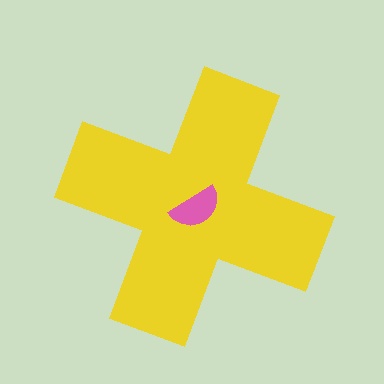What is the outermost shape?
The yellow cross.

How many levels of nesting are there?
2.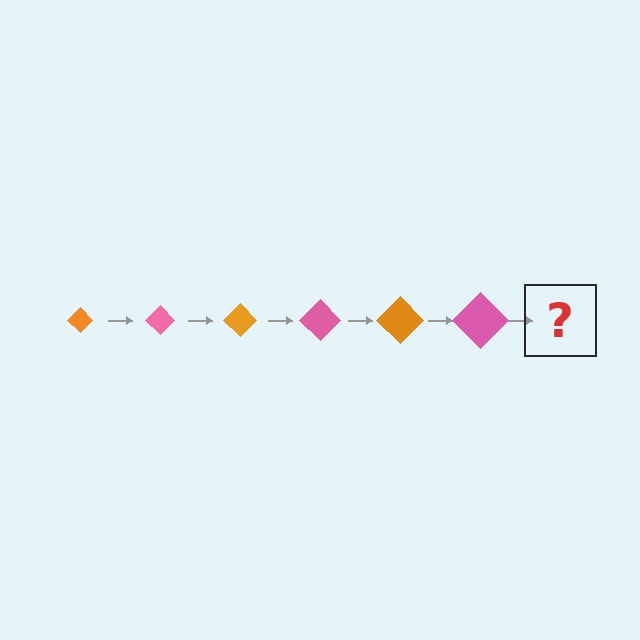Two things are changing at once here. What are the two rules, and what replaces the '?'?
The two rules are that the diamond grows larger each step and the color cycles through orange and pink. The '?' should be an orange diamond, larger than the previous one.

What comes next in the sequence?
The next element should be an orange diamond, larger than the previous one.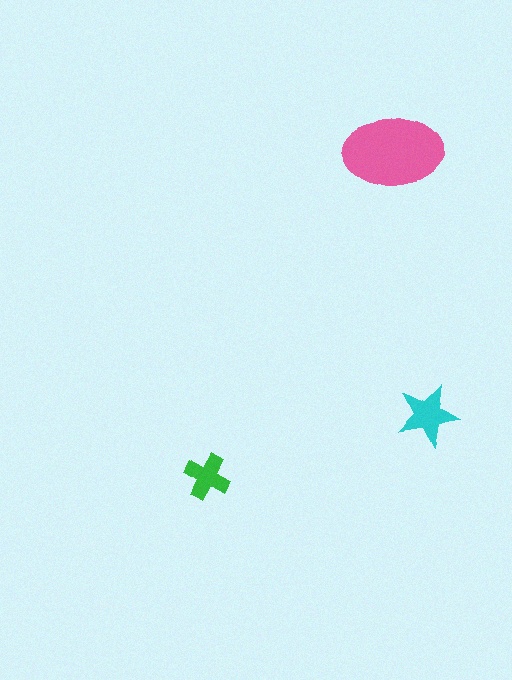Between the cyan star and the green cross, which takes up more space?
The cyan star.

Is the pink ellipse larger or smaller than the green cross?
Larger.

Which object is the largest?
The pink ellipse.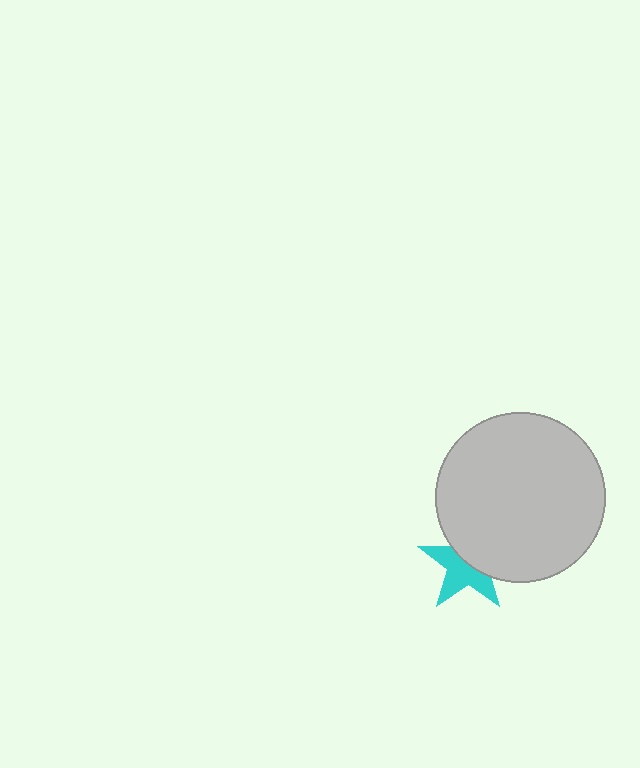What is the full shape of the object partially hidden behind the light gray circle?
The partially hidden object is a cyan star.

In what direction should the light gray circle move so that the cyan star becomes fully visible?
The light gray circle should move toward the upper-right. That is the shortest direction to clear the overlap and leave the cyan star fully visible.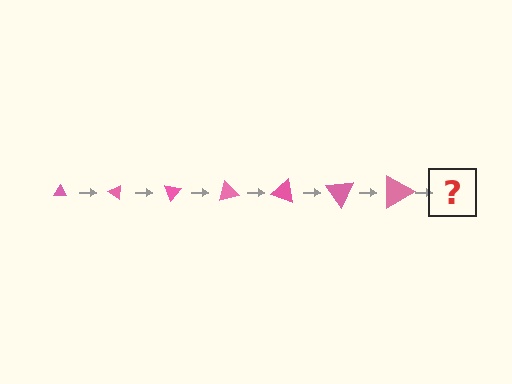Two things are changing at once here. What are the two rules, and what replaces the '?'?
The two rules are that the triangle grows larger each step and it rotates 35 degrees each step. The '?' should be a triangle, larger than the previous one and rotated 245 degrees from the start.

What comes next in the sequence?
The next element should be a triangle, larger than the previous one and rotated 245 degrees from the start.